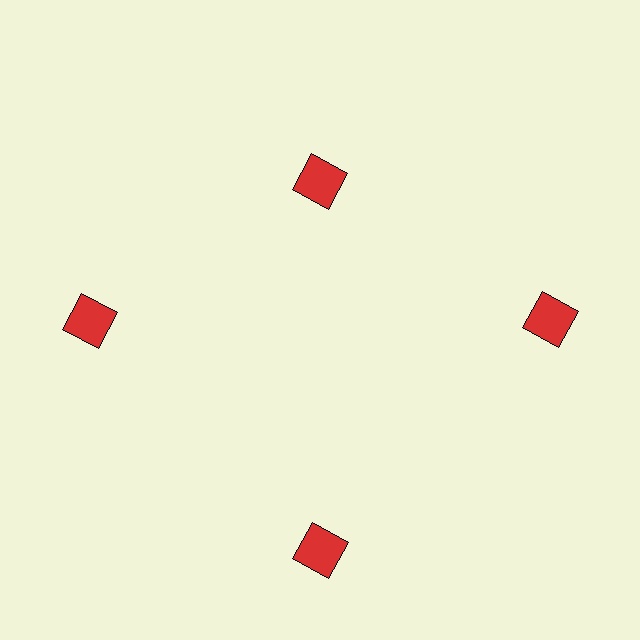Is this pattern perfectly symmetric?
No. The 4 red squares are arranged in a ring, but one element near the 12 o'clock position is pulled inward toward the center, breaking the 4-fold rotational symmetry.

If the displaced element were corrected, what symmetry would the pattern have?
It would have 4-fold rotational symmetry — the pattern would map onto itself every 90 degrees.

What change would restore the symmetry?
The symmetry would be restored by moving it outward, back onto the ring so that all 4 squares sit at equal angles and equal distance from the center.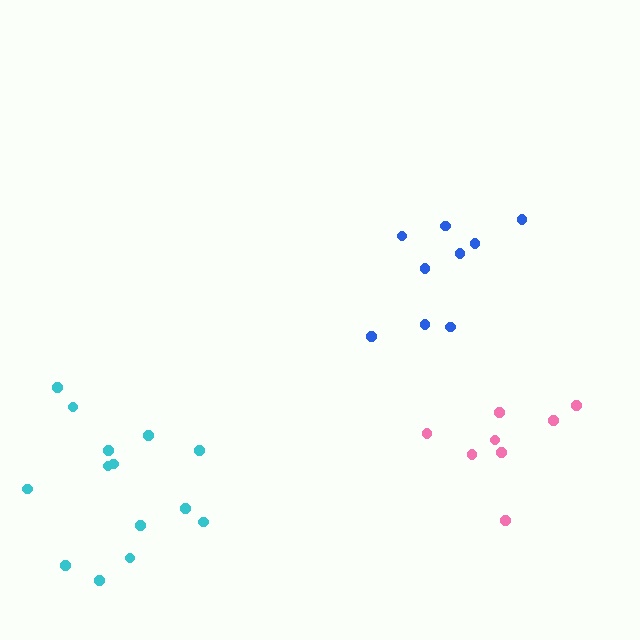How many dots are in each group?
Group 1: 14 dots, Group 2: 8 dots, Group 3: 9 dots (31 total).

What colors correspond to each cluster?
The clusters are colored: cyan, pink, blue.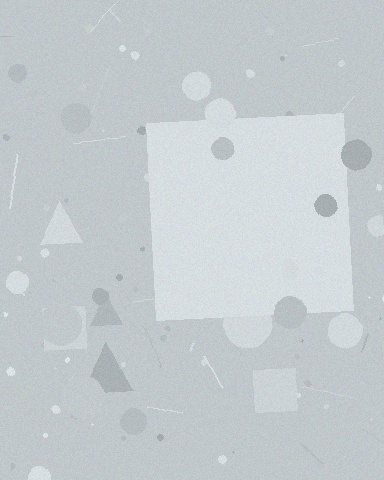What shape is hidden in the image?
A square is hidden in the image.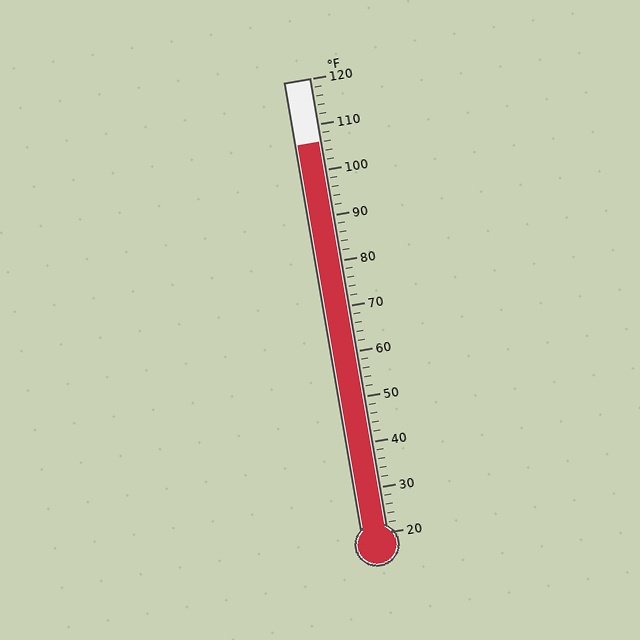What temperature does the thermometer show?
The thermometer shows approximately 106°F.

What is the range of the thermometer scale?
The thermometer scale ranges from 20°F to 120°F.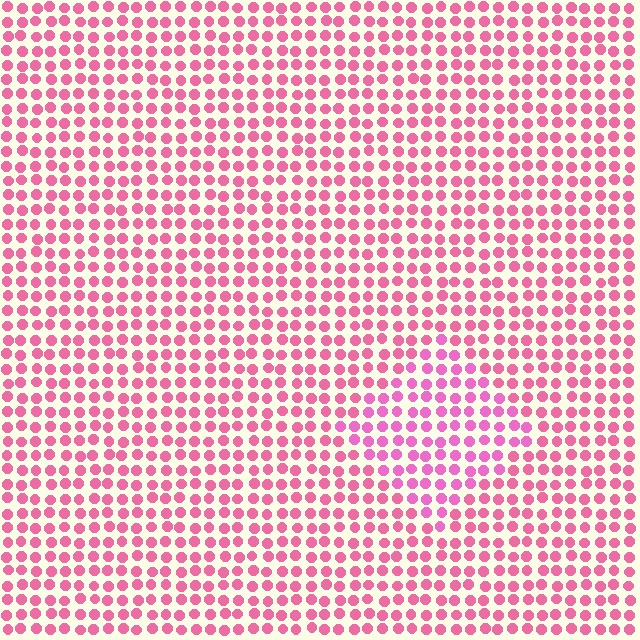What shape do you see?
I see a diamond.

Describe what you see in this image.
The image is filled with small pink elements in a uniform arrangement. A diamond-shaped region is visible where the elements are tinted to a slightly different hue, forming a subtle color boundary.